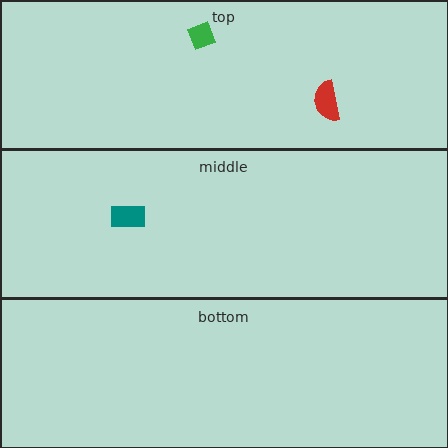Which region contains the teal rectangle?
The middle region.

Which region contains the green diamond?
The top region.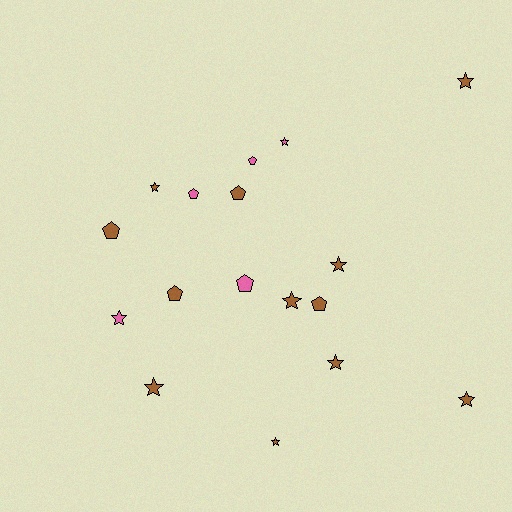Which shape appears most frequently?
Star, with 10 objects.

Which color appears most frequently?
Brown, with 12 objects.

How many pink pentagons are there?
There are 3 pink pentagons.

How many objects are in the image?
There are 17 objects.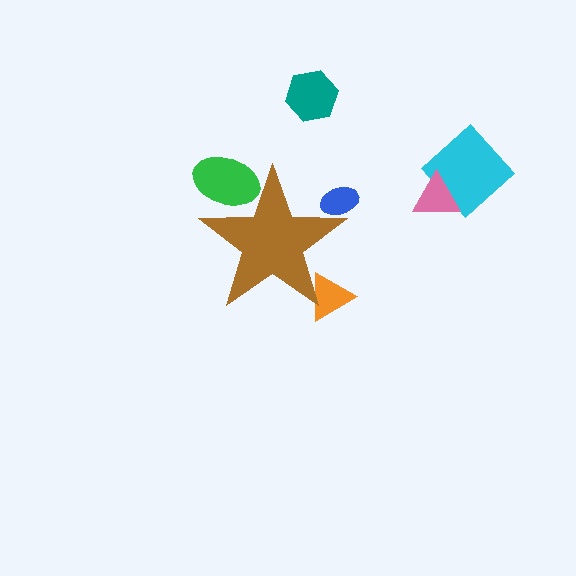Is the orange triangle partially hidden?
Yes, the orange triangle is partially hidden behind the brown star.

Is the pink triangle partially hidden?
No, the pink triangle is fully visible.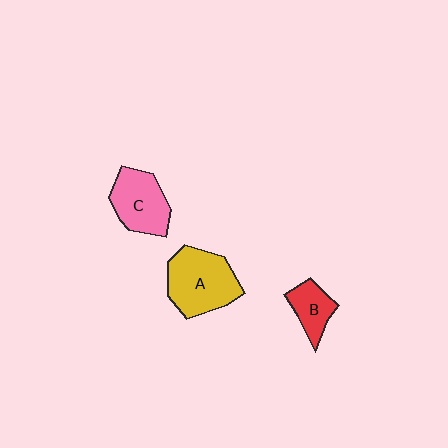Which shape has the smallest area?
Shape B (red).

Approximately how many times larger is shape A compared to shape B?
Approximately 2.1 times.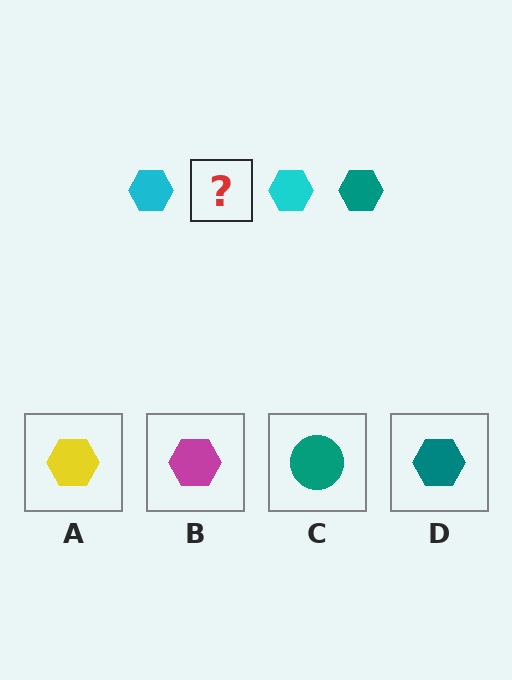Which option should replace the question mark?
Option D.